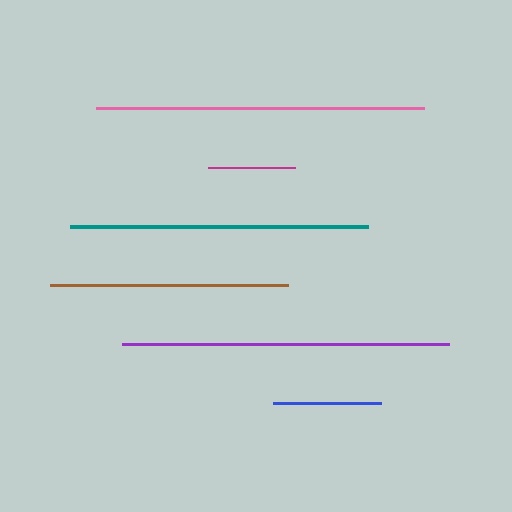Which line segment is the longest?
The pink line is the longest at approximately 328 pixels.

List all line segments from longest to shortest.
From longest to shortest: pink, purple, teal, brown, blue, magenta.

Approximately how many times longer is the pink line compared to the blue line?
The pink line is approximately 3.1 times the length of the blue line.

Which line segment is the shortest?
The magenta line is the shortest at approximately 88 pixels.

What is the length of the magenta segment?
The magenta segment is approximately 88 pixels long.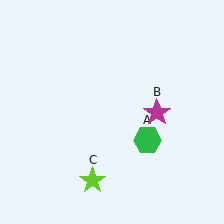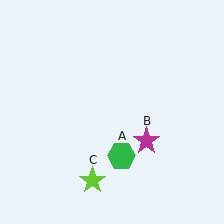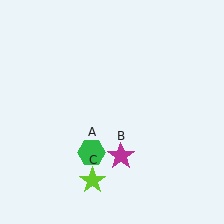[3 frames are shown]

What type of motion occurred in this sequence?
The green hexagon (object A), magenta star (object B) rotated clockwise around the center of the scene.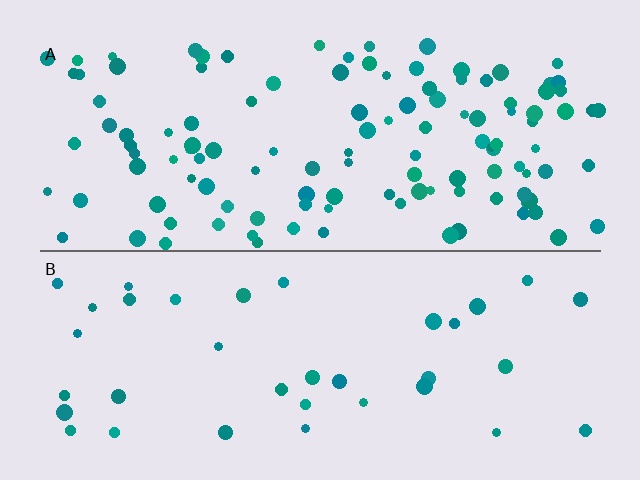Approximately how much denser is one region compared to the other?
Approximately 3.2× — region A over region B.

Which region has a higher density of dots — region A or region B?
A (the top).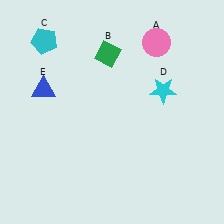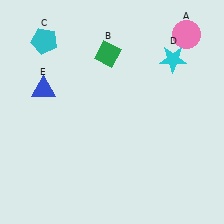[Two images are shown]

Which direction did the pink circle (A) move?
The pink circle (A) moved right.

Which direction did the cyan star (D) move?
The cyan star (D) moved up.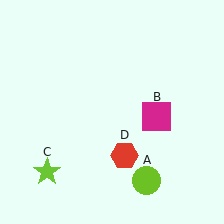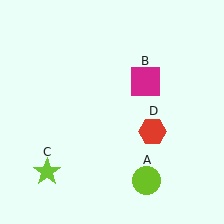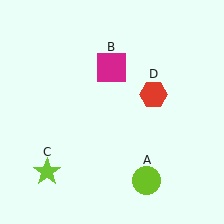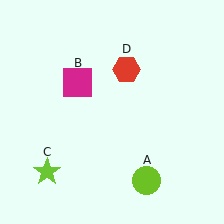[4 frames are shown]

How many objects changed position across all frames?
2 objects changed position: magenta square (object B), red hexagon (object D).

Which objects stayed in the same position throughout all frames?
Lime circle (object A) and lime star (object C) remained stationary.